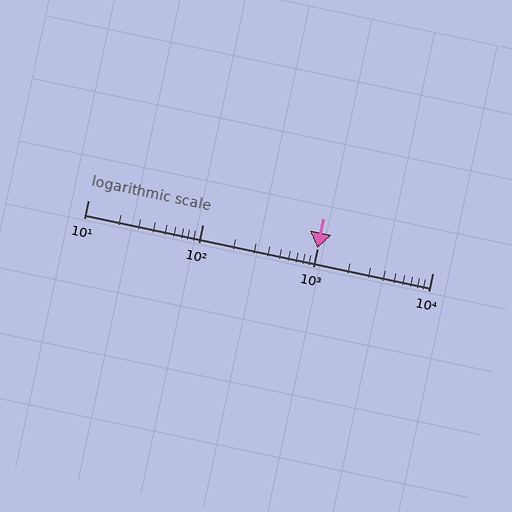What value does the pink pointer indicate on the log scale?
The pointer indicates approximately 1000.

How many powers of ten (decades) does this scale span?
The scale spans 3 decades, from 10 to 10000.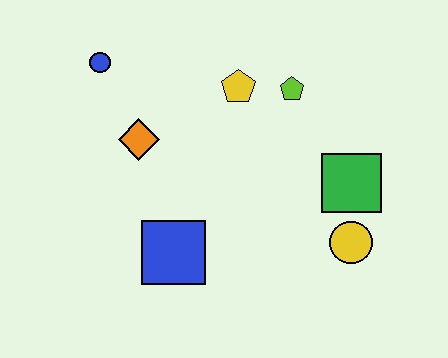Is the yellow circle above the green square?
No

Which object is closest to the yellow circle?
The green square is closest to the yellow circle.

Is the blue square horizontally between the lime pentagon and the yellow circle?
No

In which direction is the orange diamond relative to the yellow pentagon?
The orange diamond is to the left of the yellow pentagon.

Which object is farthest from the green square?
The blue circle is farthest from the green square.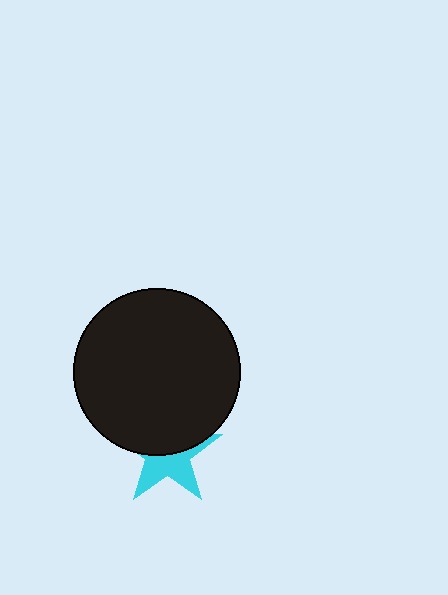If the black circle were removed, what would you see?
You would see the complete cyan star.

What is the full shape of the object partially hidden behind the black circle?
The partially hidden object is a cyan star.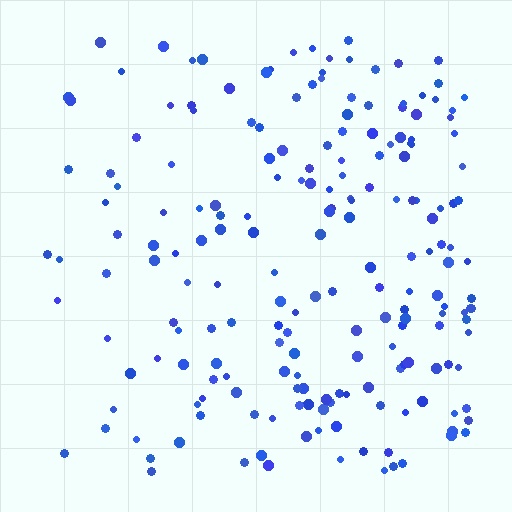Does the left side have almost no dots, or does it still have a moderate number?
Still a moderate number, just noticeably fewer than the right.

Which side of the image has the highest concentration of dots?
The right.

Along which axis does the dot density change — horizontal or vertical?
Horizontal.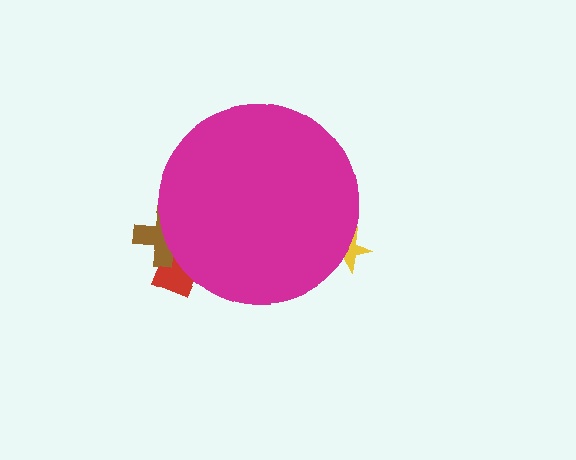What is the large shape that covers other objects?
A magenta circle.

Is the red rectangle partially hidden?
Yes, the red rectangle is partially hidden behind the magenta circle.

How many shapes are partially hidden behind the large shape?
3 shapes are partially hidden.